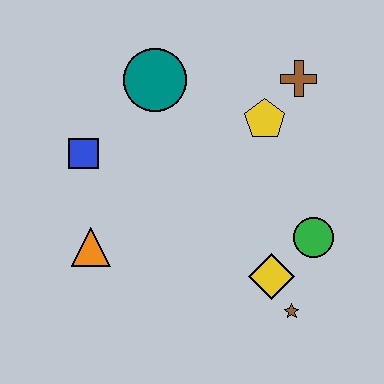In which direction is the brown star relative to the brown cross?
The brown star is below the brown cross.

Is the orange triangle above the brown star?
Yes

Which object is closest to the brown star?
The yellow diamond is closest to the brown star.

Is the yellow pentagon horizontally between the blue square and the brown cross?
Yes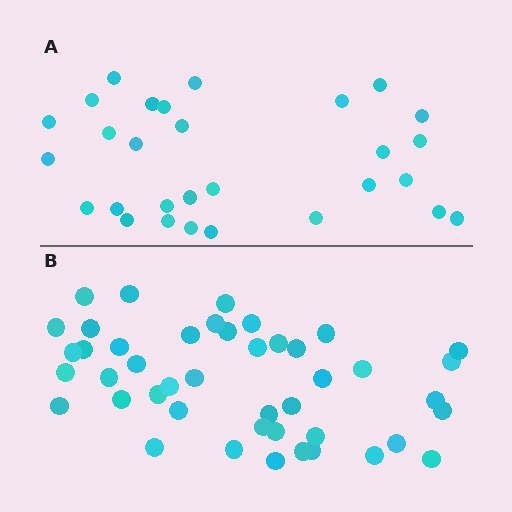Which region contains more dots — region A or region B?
Region B (the bottom region) has more dots.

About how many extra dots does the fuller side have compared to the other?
Region B has approximately 15 more dots than region A.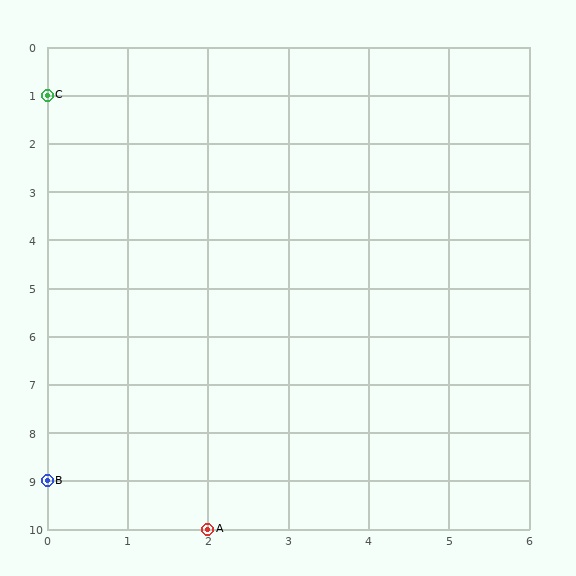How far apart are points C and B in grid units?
Points C and B are 8 rows apart.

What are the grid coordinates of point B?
Point B is at grid coordinates (0, 9).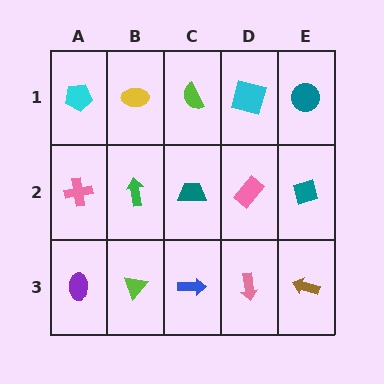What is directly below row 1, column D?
A pink rectangle.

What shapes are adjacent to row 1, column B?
A green arrow (row 2, column B), a cyan pentagon (row 1, column A), a lime semicircle (row 1, column C).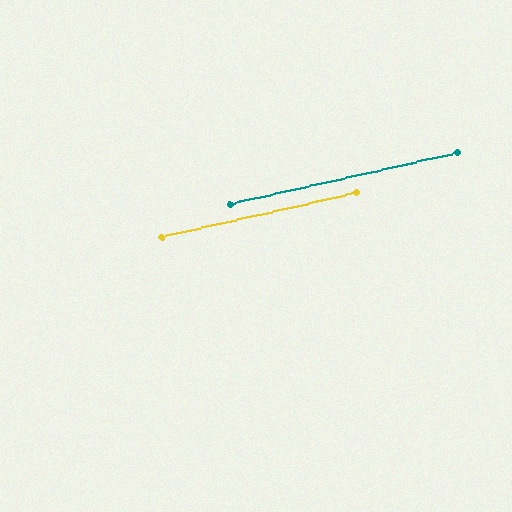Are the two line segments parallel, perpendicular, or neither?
Parallel — their directions differ by only 0.0°.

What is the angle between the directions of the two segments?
Approximately 0 degrees.